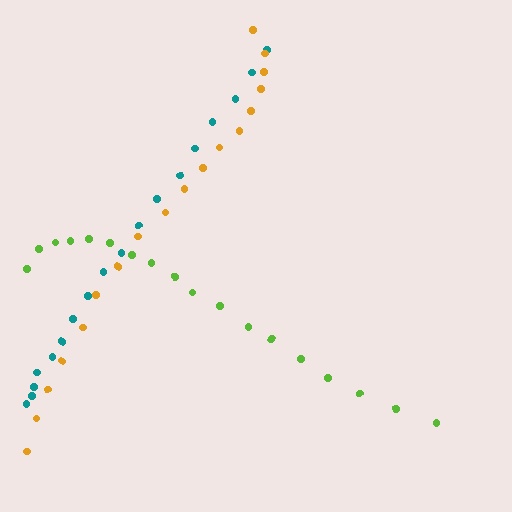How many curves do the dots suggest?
There are 3 distinct paths.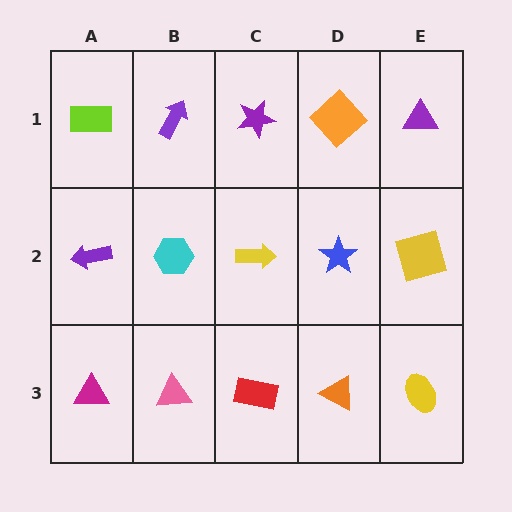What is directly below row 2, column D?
An orange triangle.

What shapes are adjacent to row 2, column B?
A purple arrow (row 1, column B), a pink triangle (row 3, column B), a purple arrow (row 2, column A), a yellow arrow (row 2, column C).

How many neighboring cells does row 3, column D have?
3.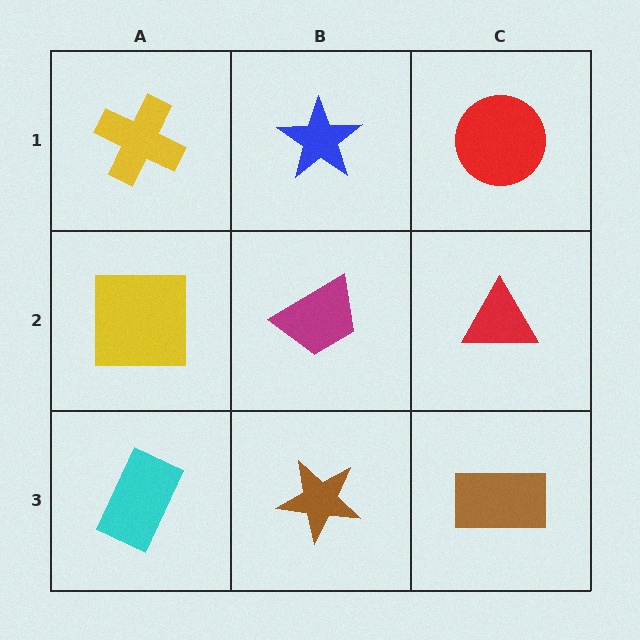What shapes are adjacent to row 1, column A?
A yellow square (row 2, column A), a blue star (row 1, column B).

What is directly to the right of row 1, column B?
A red circle.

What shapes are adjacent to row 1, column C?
A red triangle (row 2, column C), a blue star (row 1, column B).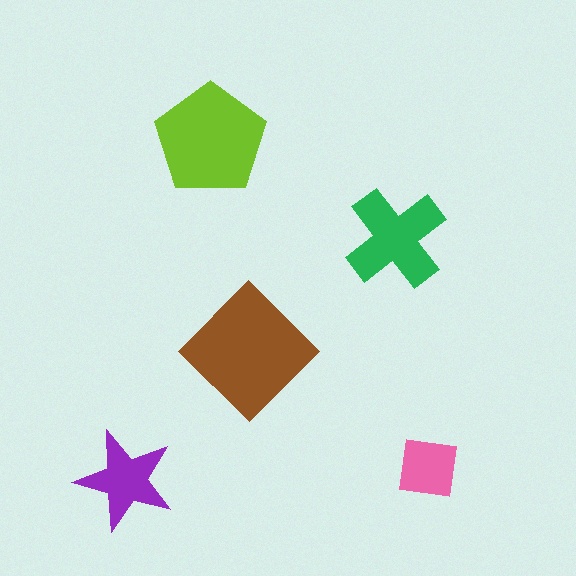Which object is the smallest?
The pink square.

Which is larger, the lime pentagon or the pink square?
The lime pentagon.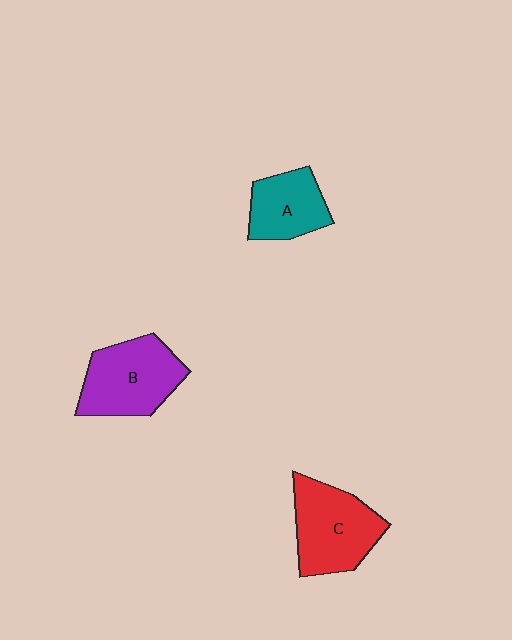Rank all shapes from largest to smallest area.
From largest to smallest: C (red), B (purple), A (teal).